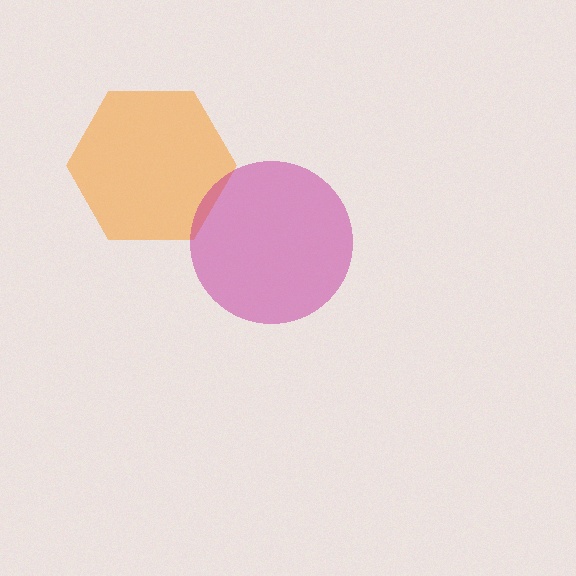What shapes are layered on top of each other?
The layered shapes are: an orange hexagon, a magenta circle.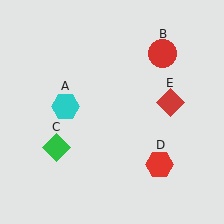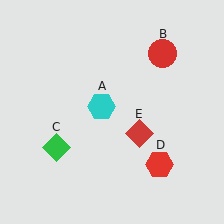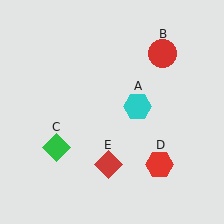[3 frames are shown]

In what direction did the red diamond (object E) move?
The red diamond (object E) moved down and to the left.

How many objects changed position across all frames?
2 objects changed position: cyan hexagon (object A), red diamond (object E).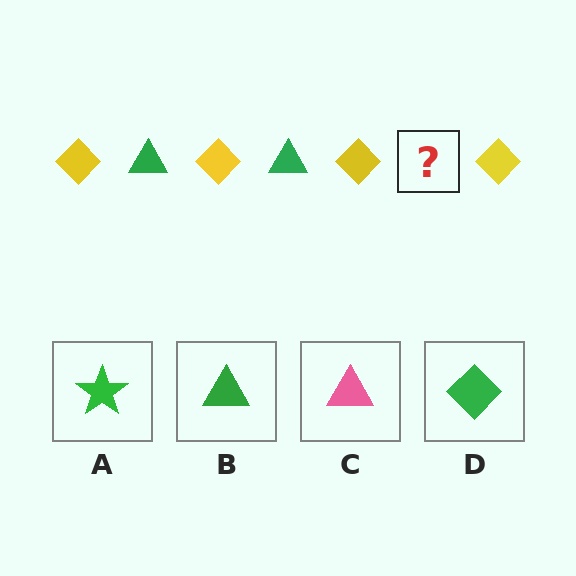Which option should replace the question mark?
Option B.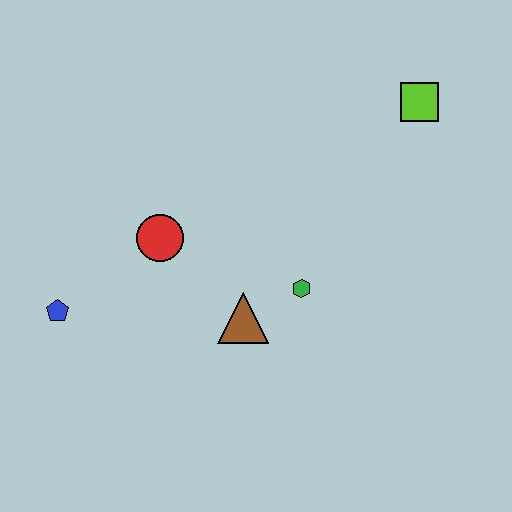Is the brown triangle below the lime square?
Yes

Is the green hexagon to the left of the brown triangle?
No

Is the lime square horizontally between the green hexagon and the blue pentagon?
No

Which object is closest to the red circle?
The brown triangle is closest to the red circle.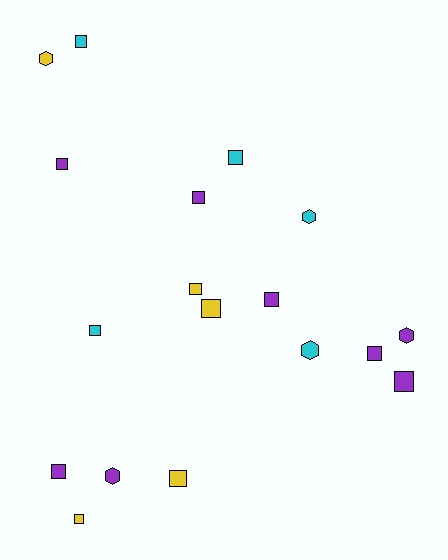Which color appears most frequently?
Purple, with 8 objects.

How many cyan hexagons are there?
There are 2 cyan hexagons.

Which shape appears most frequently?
Square, with 13 objects.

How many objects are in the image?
There are 18 objects.